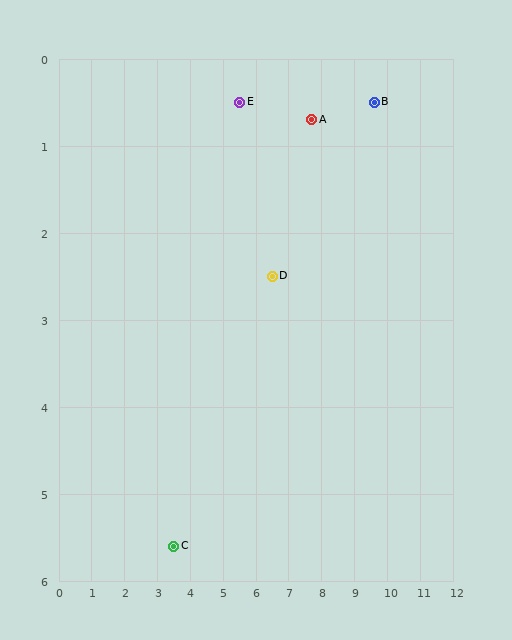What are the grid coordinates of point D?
Point D is at approximately (6.5, 2.5).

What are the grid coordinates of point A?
Point A is at approximately (7.7, 0.7).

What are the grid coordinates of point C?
Point C is at approximately (3.5, 5.6).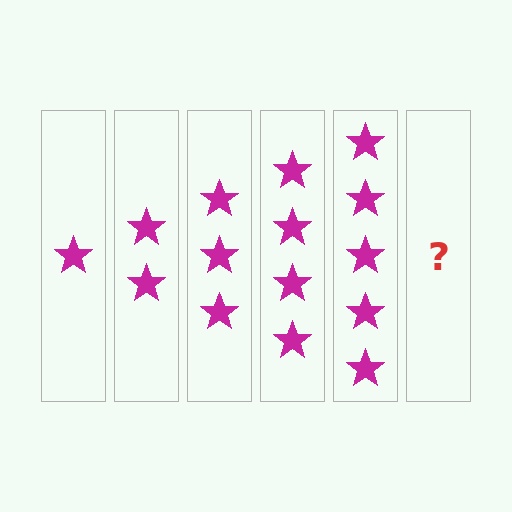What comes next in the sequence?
The next element should be 6 stars.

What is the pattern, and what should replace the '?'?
The pattern is that each step adds one more star. The '?' should be 6 stars.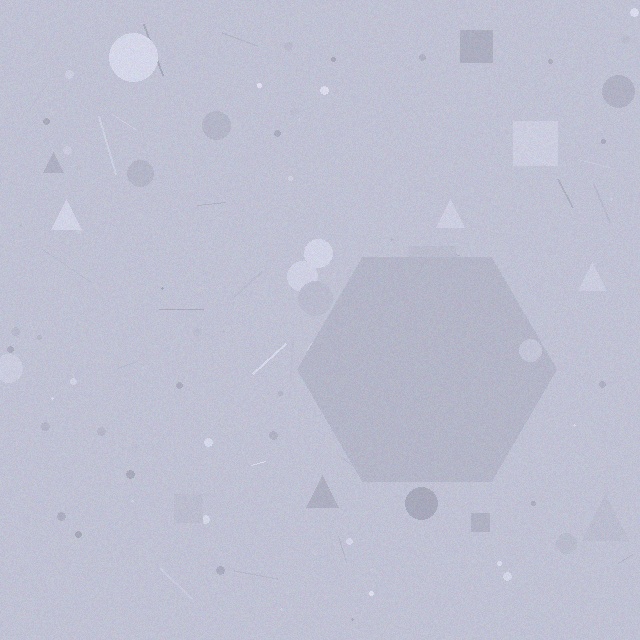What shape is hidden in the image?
A hexagon is hidden in the image.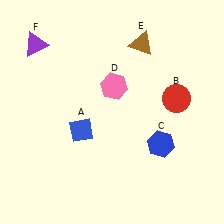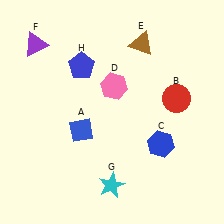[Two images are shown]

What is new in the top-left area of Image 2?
A blue pentagon (H) was added in the top-left area of Image 2.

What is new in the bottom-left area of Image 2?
A cyan star (G) was added in the bottom-left area of Image 2.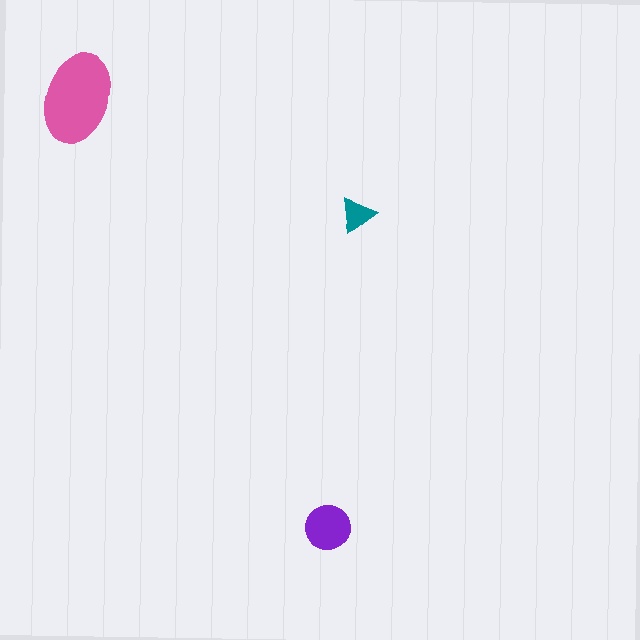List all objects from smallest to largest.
The teal triangle, the purple circle, the pink ellipse.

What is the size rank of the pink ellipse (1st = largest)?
1st.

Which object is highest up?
The pink ellipse is topmost.